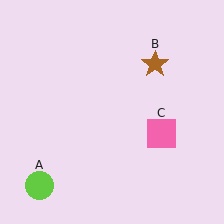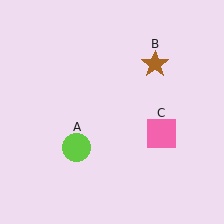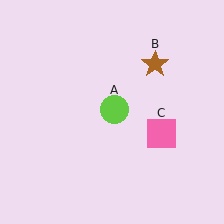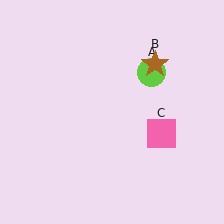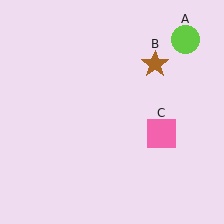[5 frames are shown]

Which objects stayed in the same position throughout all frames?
Brown star (object B) and pink square (object C) remained stationary.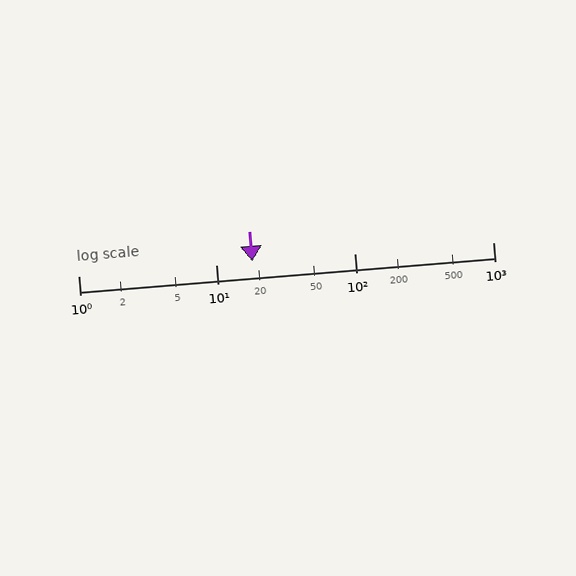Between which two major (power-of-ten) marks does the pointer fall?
The pointer is between 10 and 100.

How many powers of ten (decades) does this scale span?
The scale spans 3 decades, from 1 to 1000.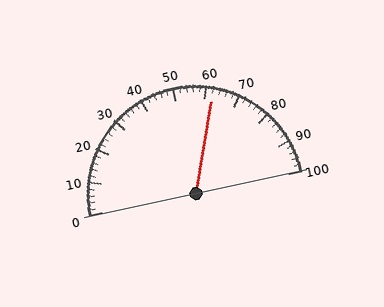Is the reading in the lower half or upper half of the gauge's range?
The reading is in the upper half of the range (0 to 100).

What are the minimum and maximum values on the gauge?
The gauge ranges from 0 to 100.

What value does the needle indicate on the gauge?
The needle indicates approximately 62.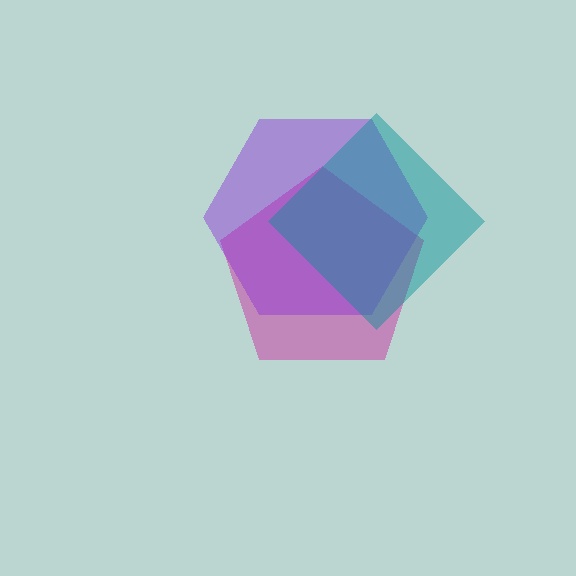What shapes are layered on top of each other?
The layered shapes are: a magenta pentagon, a purple hexagon, a teal diamond.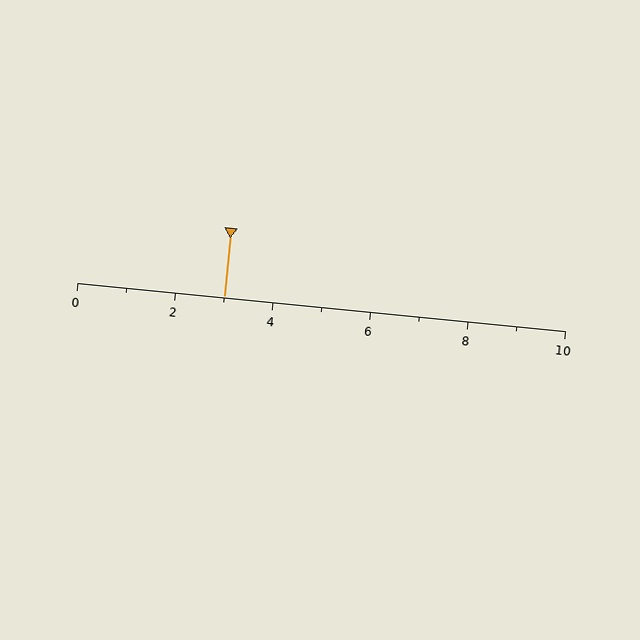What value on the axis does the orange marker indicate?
The marker indicates approximately 3.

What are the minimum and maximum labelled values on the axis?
The axis runs from 0 to 10.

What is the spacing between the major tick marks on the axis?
The major ticks are spaced 2 apart.